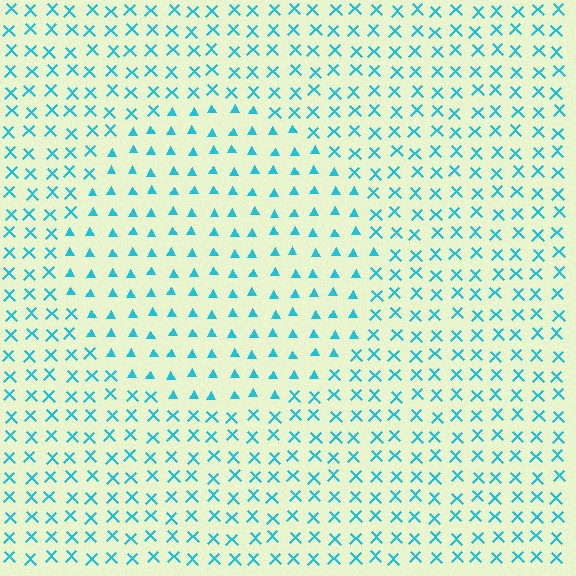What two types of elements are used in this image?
The image uses triangles inside the circle region and X marks outside it.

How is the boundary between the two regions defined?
The boundary is defined by a change in element shape: triangles inside vs. X marks outside. All elements share the same color and spacing.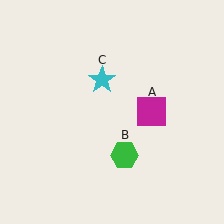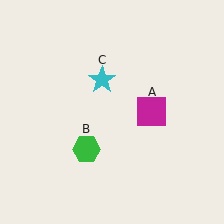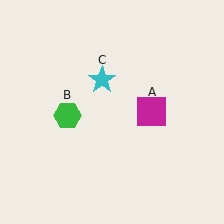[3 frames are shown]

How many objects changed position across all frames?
1 object changed position: green hexagon (object B).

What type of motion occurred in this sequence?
The green hexagon (object B) rotated clockwise around the center of the scene.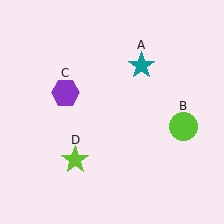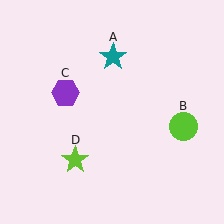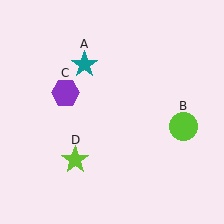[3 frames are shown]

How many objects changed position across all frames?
1 object changed position: teal star (object A).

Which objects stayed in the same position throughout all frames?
Lime circle (object B) and purple hexagon (object C) and lime star (object D) remained stationary.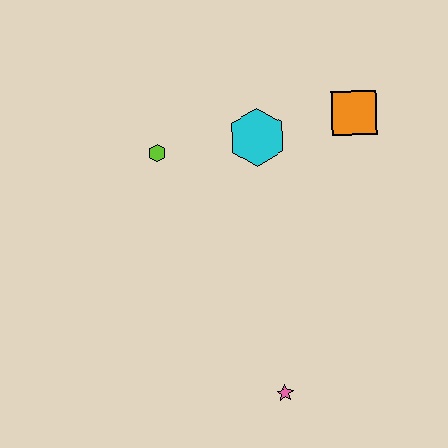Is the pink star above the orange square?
No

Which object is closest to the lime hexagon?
The cyan hexagon is closest to the lime hexagon.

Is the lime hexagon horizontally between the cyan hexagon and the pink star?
No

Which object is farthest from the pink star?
The orange square is farthest from the pink star.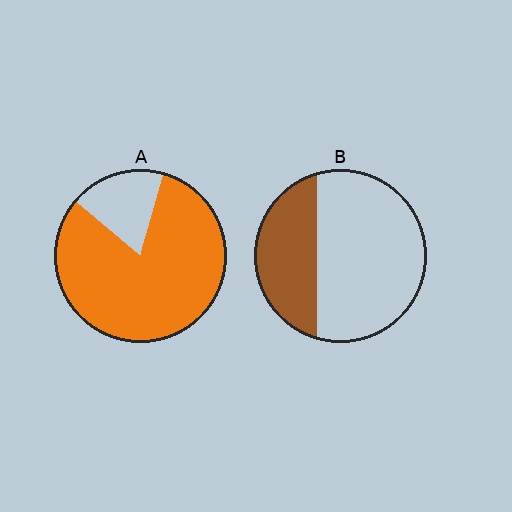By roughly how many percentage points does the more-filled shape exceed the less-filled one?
By roughly 50 percentage points (A over B).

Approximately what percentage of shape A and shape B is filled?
A is approximately 80% and B is approximately 35%.